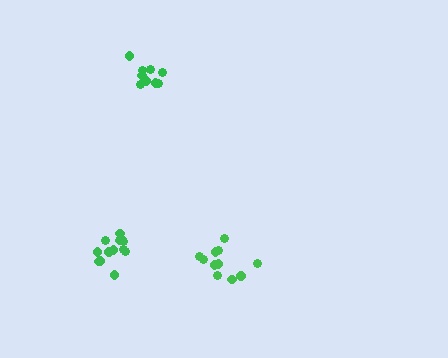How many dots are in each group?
Group 1: 13 dots, Group 2: 11 dots, Group 3: 9 dots (33 total).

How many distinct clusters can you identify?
There are 3 distinct clusters.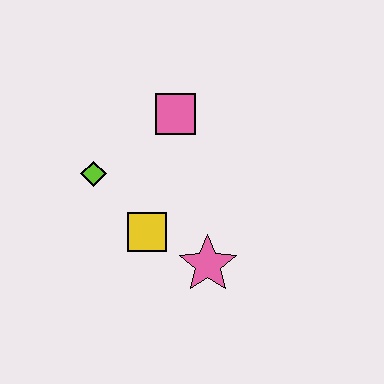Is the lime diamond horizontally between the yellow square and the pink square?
No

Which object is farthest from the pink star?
The pink square is farthest from the pink star.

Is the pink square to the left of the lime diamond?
No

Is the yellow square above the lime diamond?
No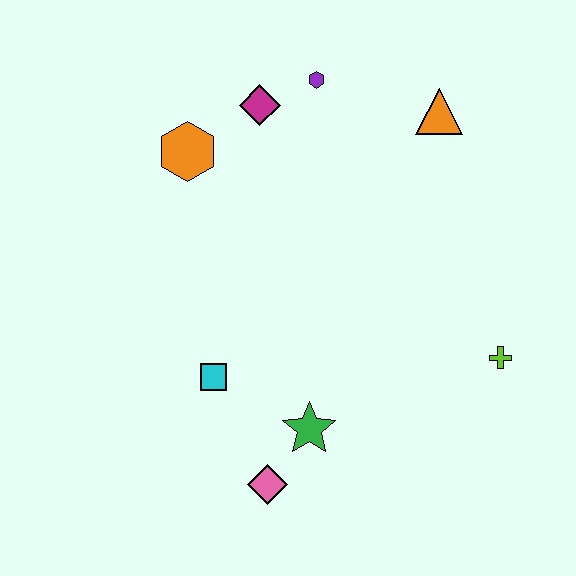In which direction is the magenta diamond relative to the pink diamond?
The magenta diamond is above the pink diamond.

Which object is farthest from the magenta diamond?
The pink diamond is farthest from the magenta diamond.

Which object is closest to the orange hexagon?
The magenta diamond is closest to the orange hexagon.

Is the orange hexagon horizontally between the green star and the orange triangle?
No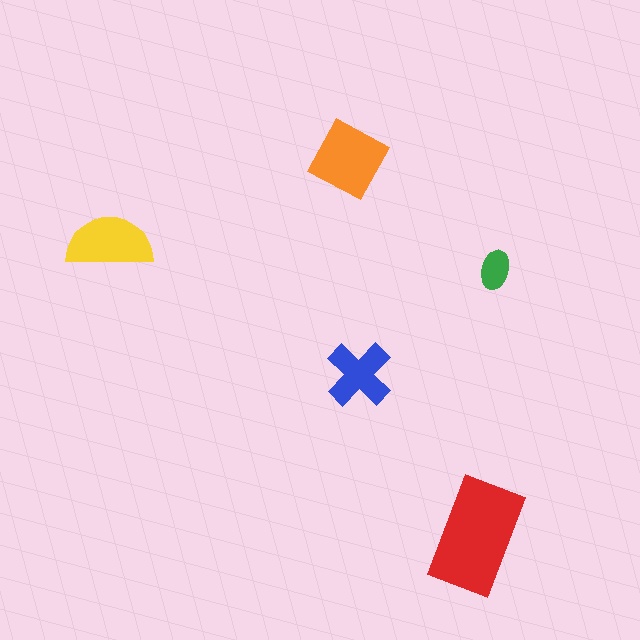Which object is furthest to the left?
The yellow semicircle is leftmost.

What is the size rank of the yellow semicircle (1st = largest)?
3rd.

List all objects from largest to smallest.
The red rectangle, the orange square, the yellow semicircle, the blue cross, the green ellipse.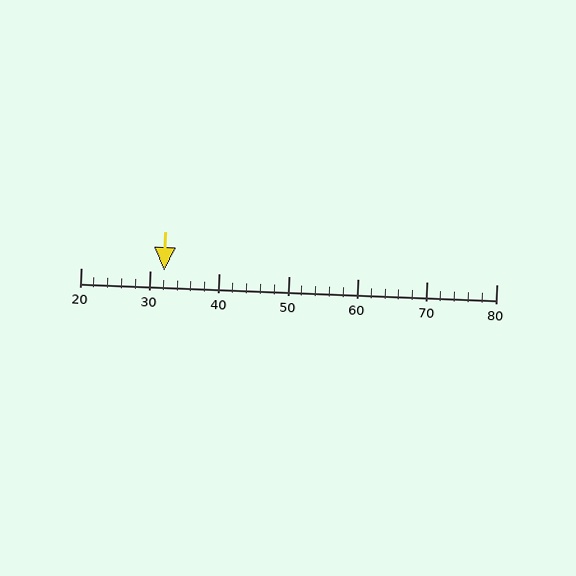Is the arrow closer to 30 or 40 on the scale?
The arrow is closer to 30.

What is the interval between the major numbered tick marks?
The major tick marks are spaced 10 units apart.